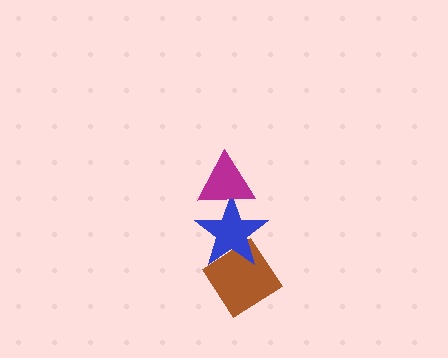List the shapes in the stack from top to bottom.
From top to bottom: the magenta triangle, the blue star, the brown diamond.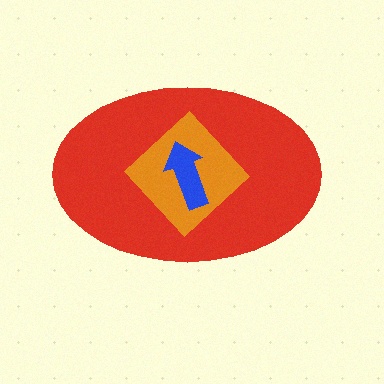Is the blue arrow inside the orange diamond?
Yes.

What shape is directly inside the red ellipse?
The orange diamond.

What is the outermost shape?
The red ellipse.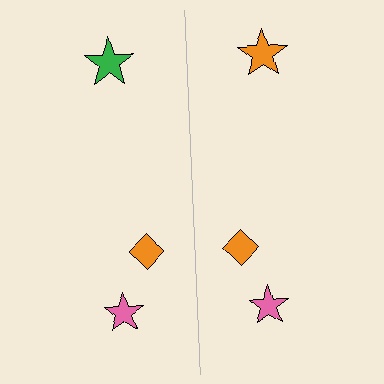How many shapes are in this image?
There are 6 shapes in this image.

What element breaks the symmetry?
The orange star on the right side breaks the symmetry — its mirror counterpart is green.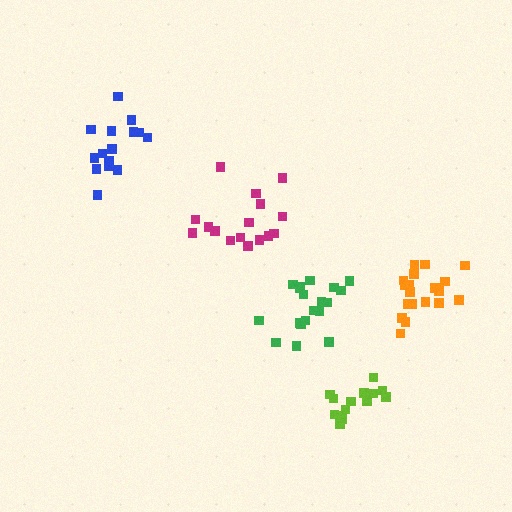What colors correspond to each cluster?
The clusters are colored: orange, magenta, green, lime, blue.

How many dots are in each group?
Group 1: 20 dots, Group 2: 16 dots, Group 3: 20 dots, Group 4: 14 dots, Group 5: 15 dots (85 total).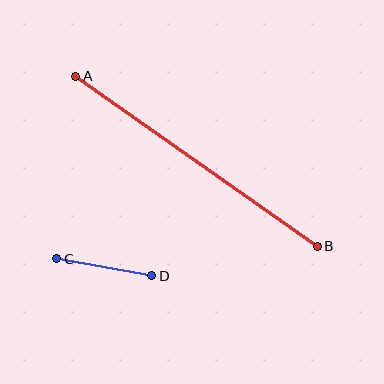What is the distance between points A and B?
The distance is approximately 295 pixels.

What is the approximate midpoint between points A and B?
The midpoint is at approximately (197, 161) pixels.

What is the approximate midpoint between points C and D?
The midpoint is at approximately (104, 267) pixels.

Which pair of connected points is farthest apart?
Points A and B are farthest apart.